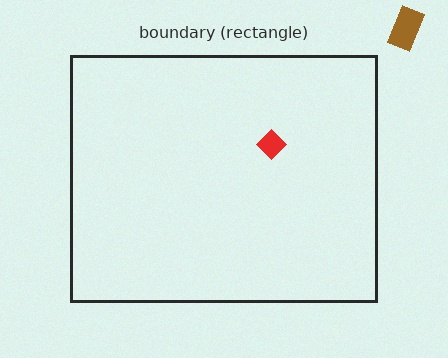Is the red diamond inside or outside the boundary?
Inside.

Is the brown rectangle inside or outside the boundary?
Outside.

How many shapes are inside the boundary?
1 inside, 1 outside.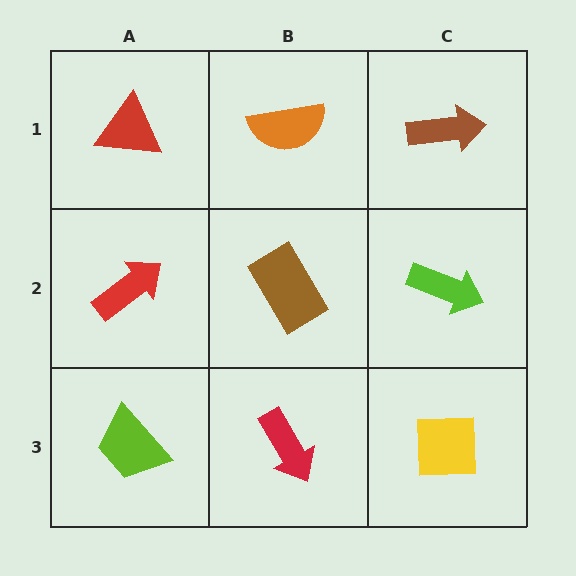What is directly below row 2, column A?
A lime trapezoid.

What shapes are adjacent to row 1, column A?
A red arrow (row 2, column A), an orange semicircle (row 1, column B).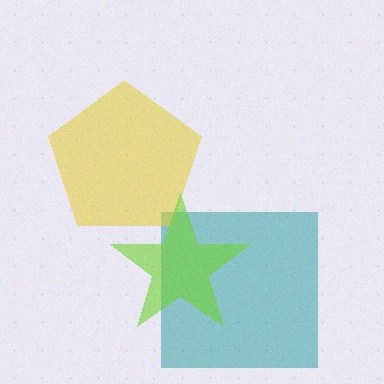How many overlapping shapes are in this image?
There are 3 overlapping shapes in the image.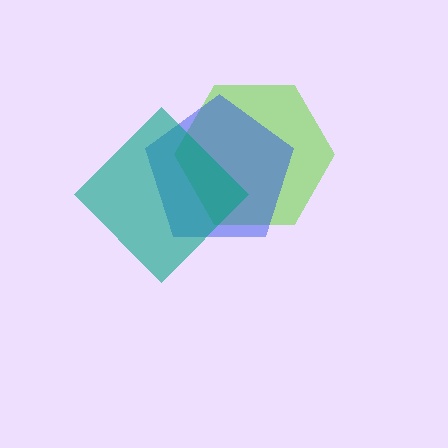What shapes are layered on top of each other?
The layered shapes are: a lime hexagon, a blue pentagon, a teal diamond.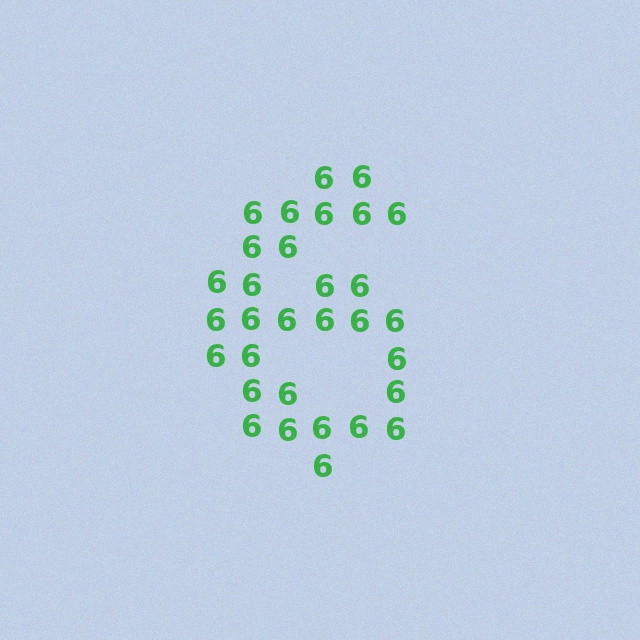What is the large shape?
The large shape is the digit 6.